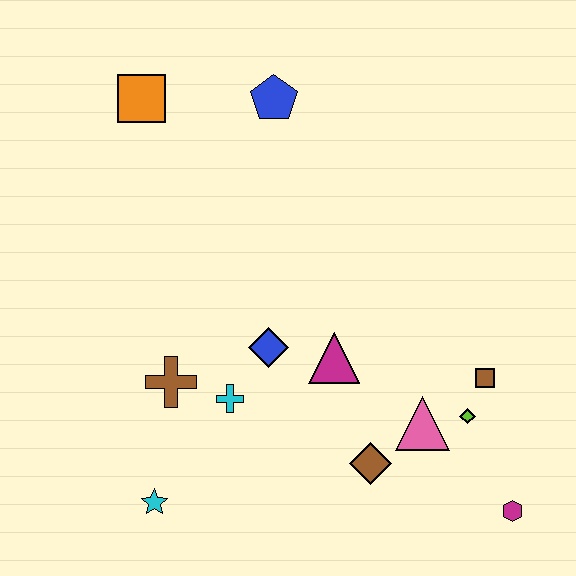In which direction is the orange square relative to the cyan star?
The orange square is above the cyan star.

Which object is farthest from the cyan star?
The blue pentagon is farthest from the cyan star.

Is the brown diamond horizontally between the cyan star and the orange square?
No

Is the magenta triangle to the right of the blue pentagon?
Yes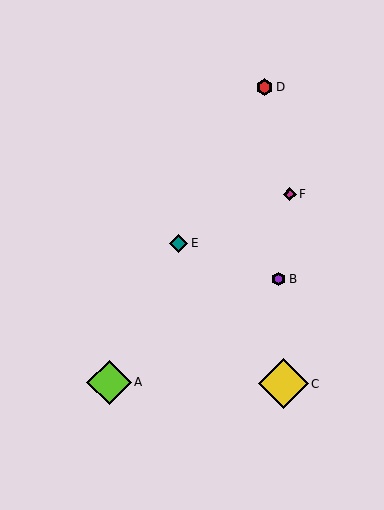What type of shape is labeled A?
Shape A is a lime diamond.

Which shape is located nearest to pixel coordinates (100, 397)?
The lime diamond (labeled A) at (109, 382) is nearest to that location.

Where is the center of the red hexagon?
The center of the red hexagon is at (265, 87).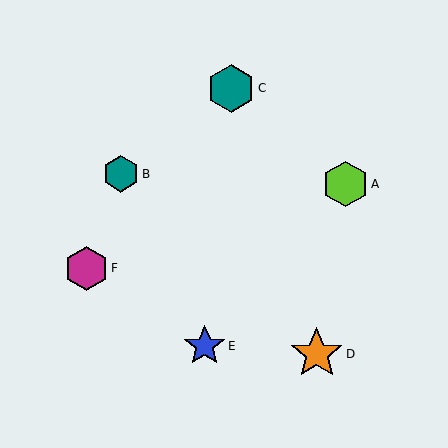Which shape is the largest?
The orange star (labeled D) is the largest.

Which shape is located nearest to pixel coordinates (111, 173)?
The teal hexagon (labeled B) at (121, 174) is nearest to that location.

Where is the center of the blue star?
The center of the blue star is at (205, 346).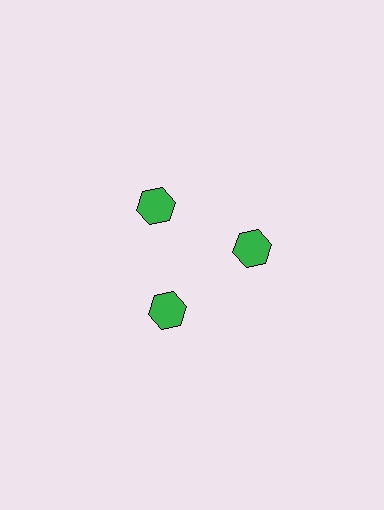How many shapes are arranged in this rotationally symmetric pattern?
There are 3 shapes, arranged in 3 groups of 1.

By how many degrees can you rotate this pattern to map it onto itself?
The pattern maps onto itself every 120 degrees of rotation.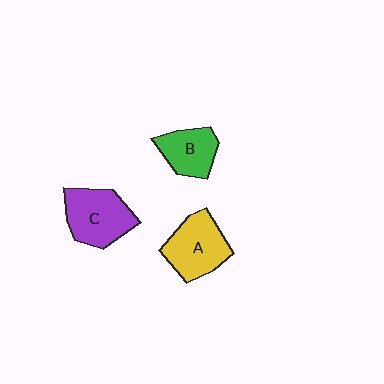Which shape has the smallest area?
Shape B (green).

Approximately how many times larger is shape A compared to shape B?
Approximately 1.3 times.